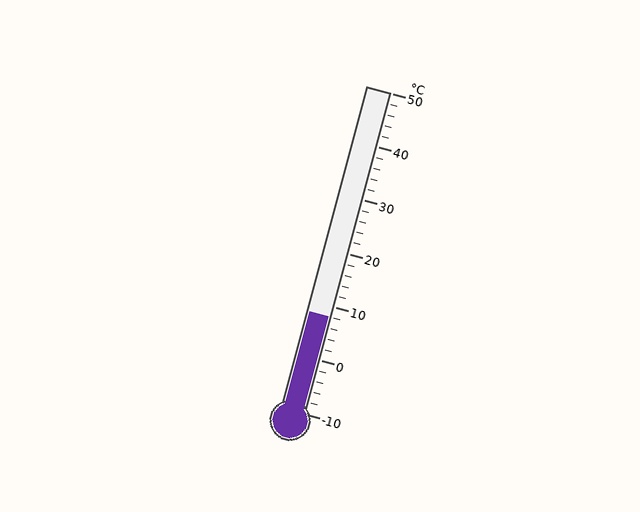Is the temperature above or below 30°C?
The temperature is below 30°C.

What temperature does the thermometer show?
The thermometer shows approximately 8°C.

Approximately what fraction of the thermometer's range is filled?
The thermometer is filled to approximately 30% of its range.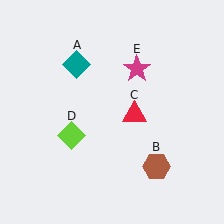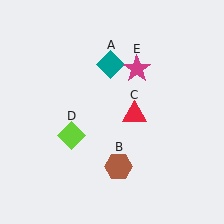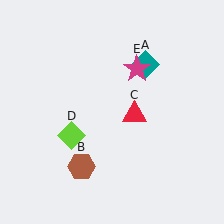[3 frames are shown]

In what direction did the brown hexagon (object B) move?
The brown hexagon (object B) moved left.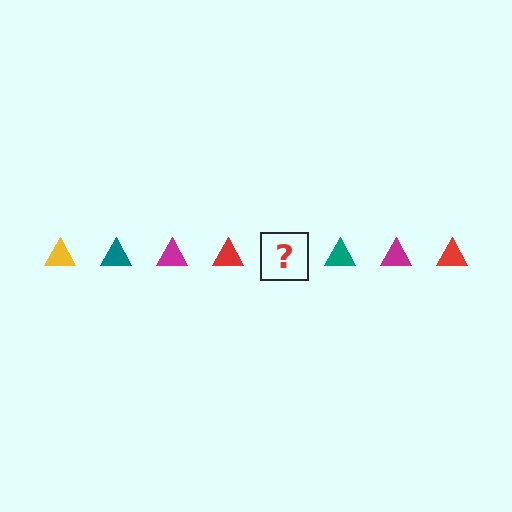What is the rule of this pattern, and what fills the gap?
The rule is that the pattern cycles through yellow, teal, magenta, red triangles. The gap should be filled with a yellow triangle.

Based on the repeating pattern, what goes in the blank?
The blank should be a yellow triangle.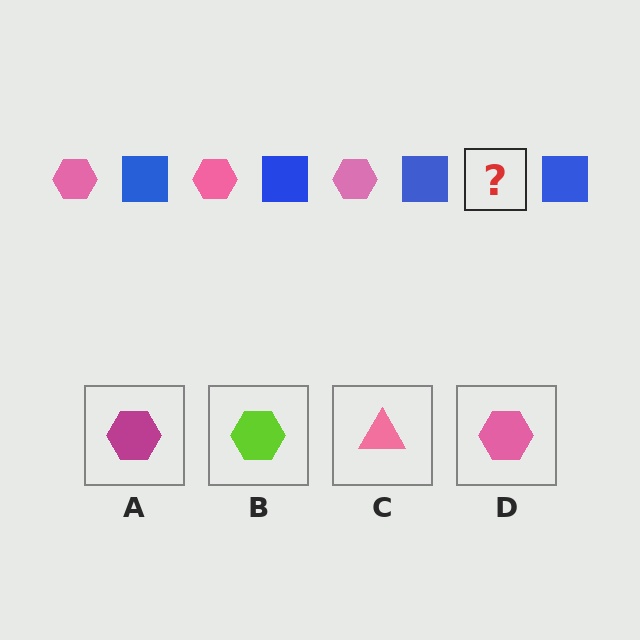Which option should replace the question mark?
Option D.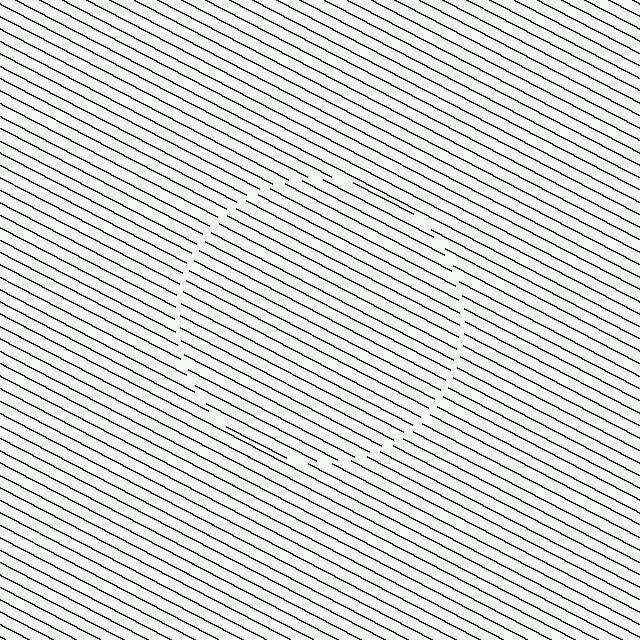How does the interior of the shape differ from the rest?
The interior of the shape contains the same grating, shifted by half a period — the contour is defined by the phase discontinuity where line-ends from the inner and outer gratings abut.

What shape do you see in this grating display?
An illusory circle. The interior of the shape contains the same grating, shifted by half a period — the contour is defined by the phase discontinuity where line-ends from the inner and outer gratings abut.